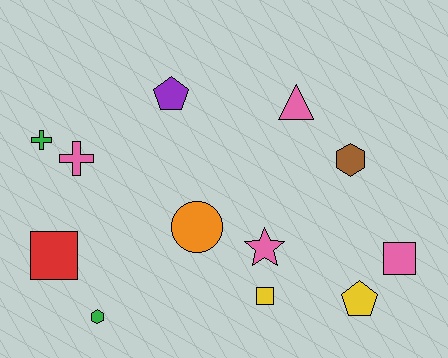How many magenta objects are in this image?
There are no magenta objects.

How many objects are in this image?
There are 12 objects.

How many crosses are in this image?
There are 2 crosses.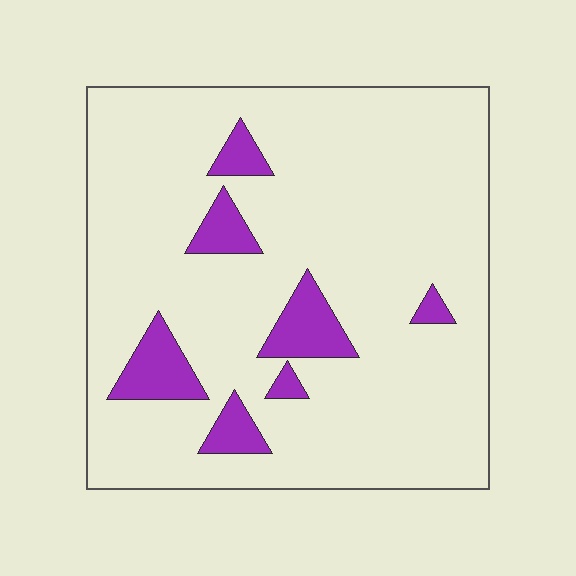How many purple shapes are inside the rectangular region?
7.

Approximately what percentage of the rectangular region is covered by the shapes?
Approximately 10%.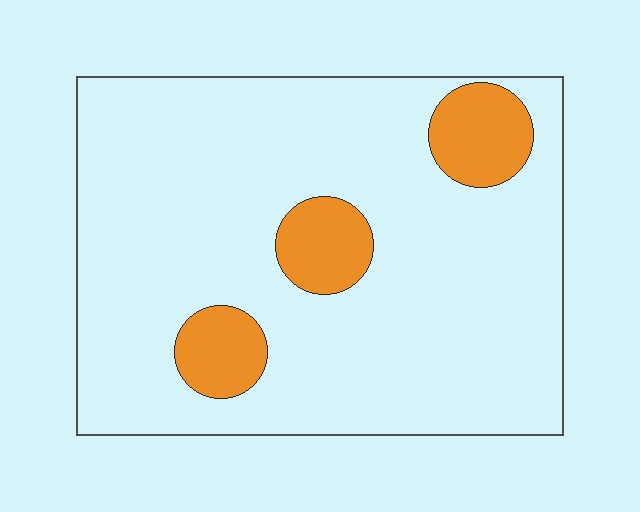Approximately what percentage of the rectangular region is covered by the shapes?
Approximately 15%.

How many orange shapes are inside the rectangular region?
3.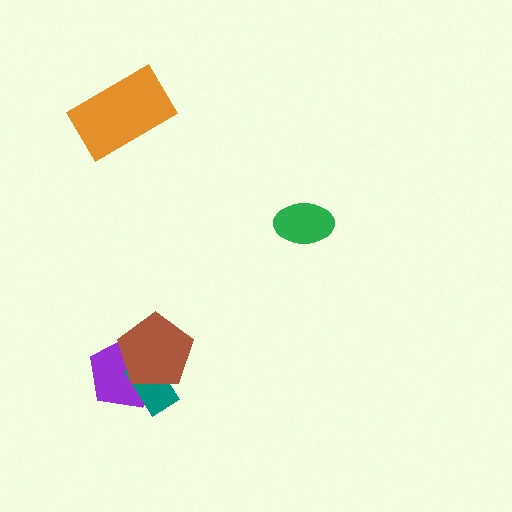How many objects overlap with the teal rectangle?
2 objects overlap with the teal rectangle.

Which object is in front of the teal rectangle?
The brown pentagon is in front of the teal rectangle.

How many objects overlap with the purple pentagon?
2 objects overlap with the purple pentagon.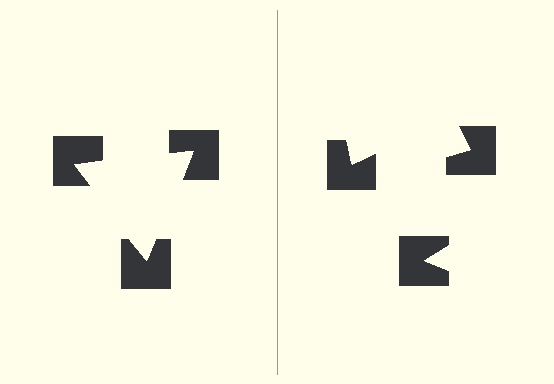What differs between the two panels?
The notched squares are positioned identically on both sides; only the wedge orientations differ. On the left they align to a triangle; on the right they are misaligned.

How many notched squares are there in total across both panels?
6 — 3 on each side.